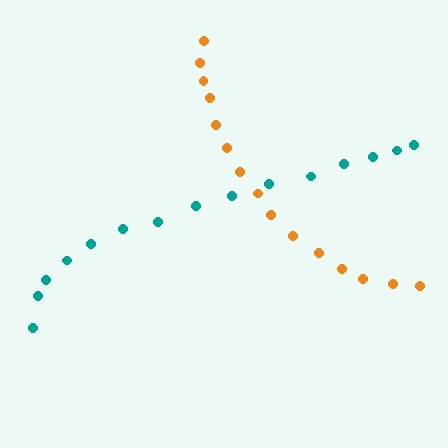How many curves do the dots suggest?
There are 2 distinct paths.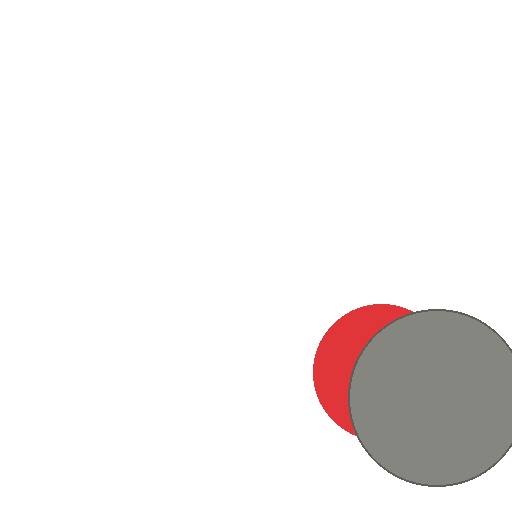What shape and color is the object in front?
The object in front is a gray circle.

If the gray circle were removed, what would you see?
You would see the complete red circle.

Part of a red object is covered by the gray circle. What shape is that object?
It is a circle.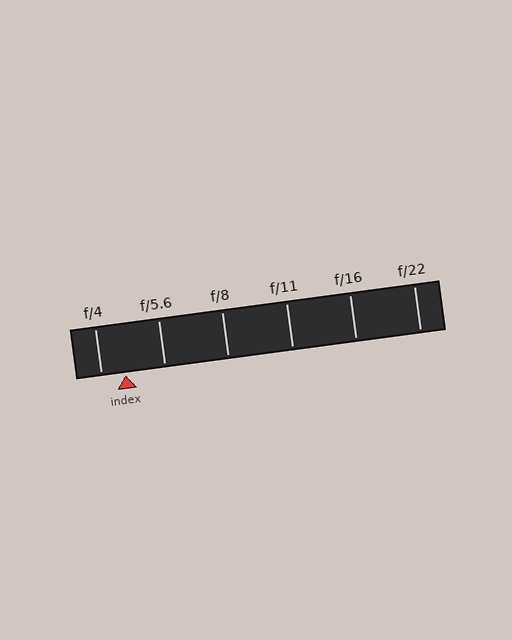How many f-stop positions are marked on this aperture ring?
There are 6 f-stop positions marked.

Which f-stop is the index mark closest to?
The index mark is closest to f/4.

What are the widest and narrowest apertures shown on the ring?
The widest aperture shown is f/4 and the narrowest is f/22.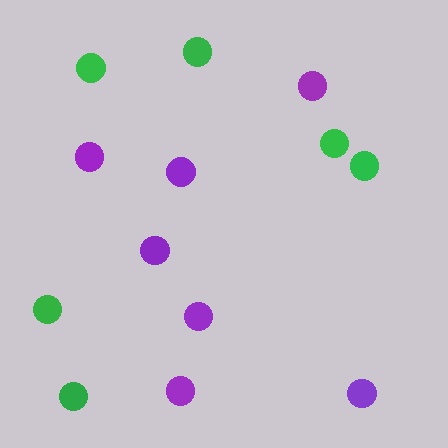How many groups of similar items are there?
There are 2 groups: one group of purple circles (7) and one group of green circles (6).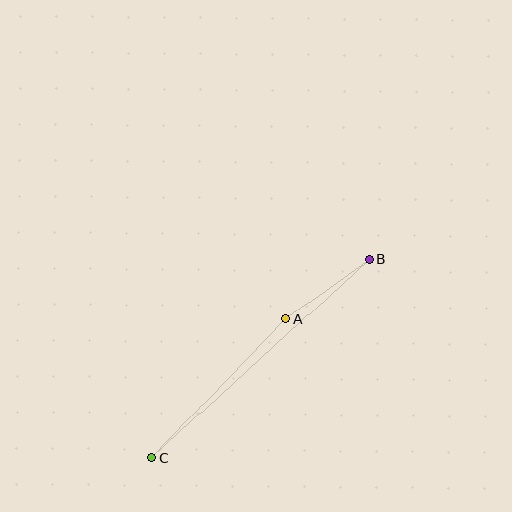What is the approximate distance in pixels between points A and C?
The distance between A and C is approximately 194 pixels.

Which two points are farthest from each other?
Points B and C are farthest from each other.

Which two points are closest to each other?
Points A and B are closest to each other.